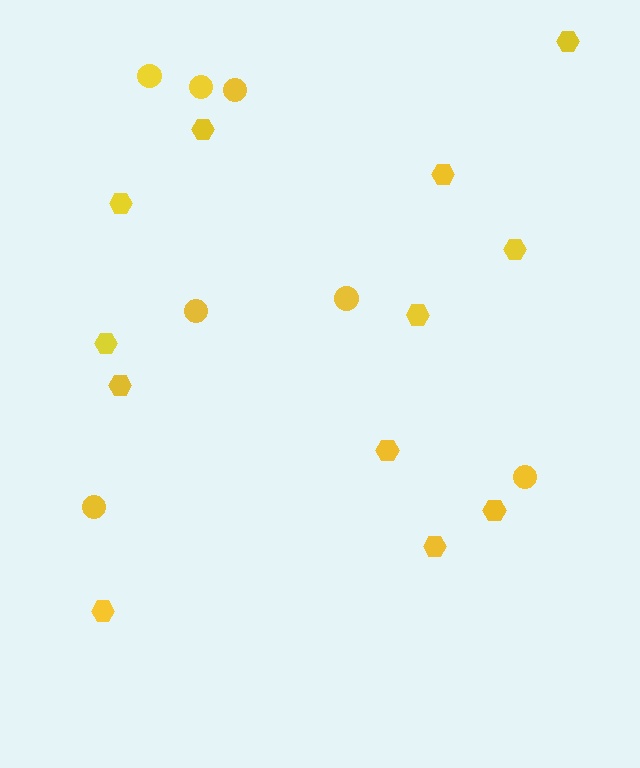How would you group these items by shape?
There are 2 groups: one group of circles (7) and one group of hexagons (12).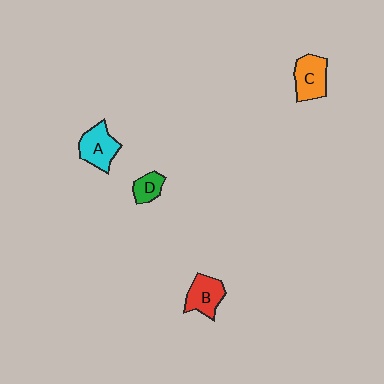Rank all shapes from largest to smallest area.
From largest to smallest: A (cyan), C (orange), B (red), D (green).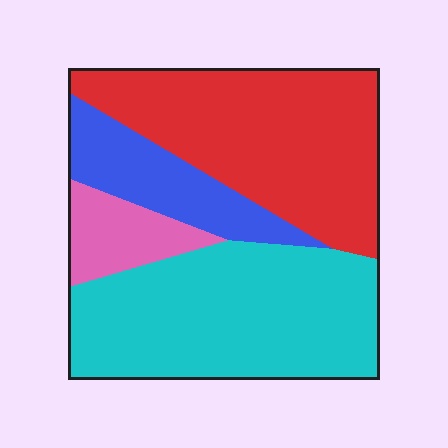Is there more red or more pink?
Red.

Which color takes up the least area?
Pink, at roughly 10%.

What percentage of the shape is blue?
Blue covers about 15% of the shape.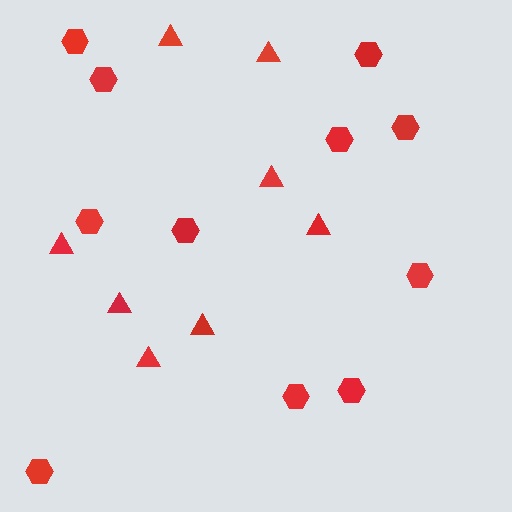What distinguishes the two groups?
There are 2 groups: one group of triangles (8) and one group of hexagons (11).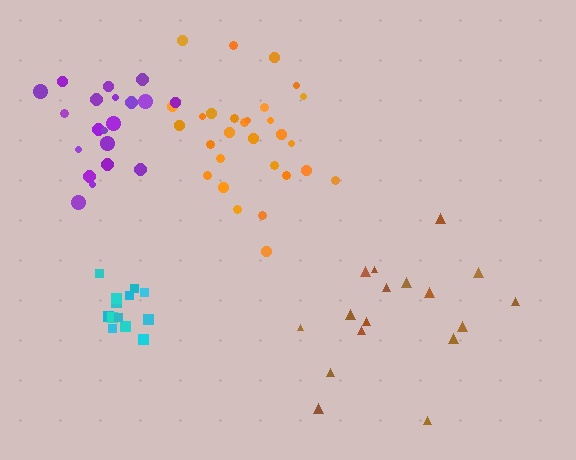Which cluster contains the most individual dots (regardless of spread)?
Orange (29).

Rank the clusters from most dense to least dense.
cyan, purple, orange, brown.